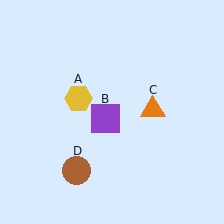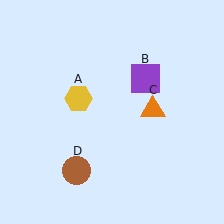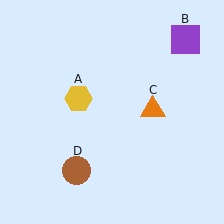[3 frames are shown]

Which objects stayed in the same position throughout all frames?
Yellow hexagon (object A) and orange triangle (object C) and brown circle (object D) remained stationary.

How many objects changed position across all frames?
1 object changed position: purple square (object B).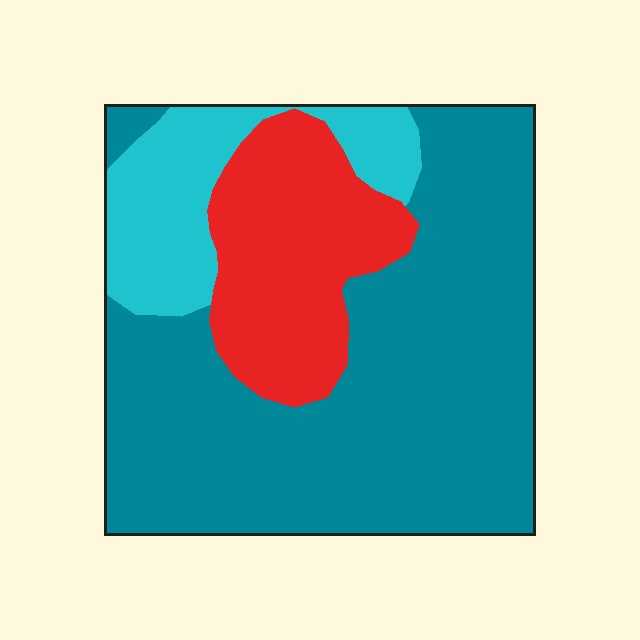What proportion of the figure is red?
Red covers roughly 20% of the figure.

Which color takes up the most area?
Teal, at roughly 65%.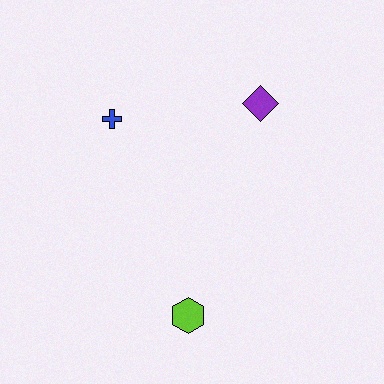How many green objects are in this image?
There are no green objects.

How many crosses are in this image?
There is 1 cross.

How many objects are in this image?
There are 3 objects.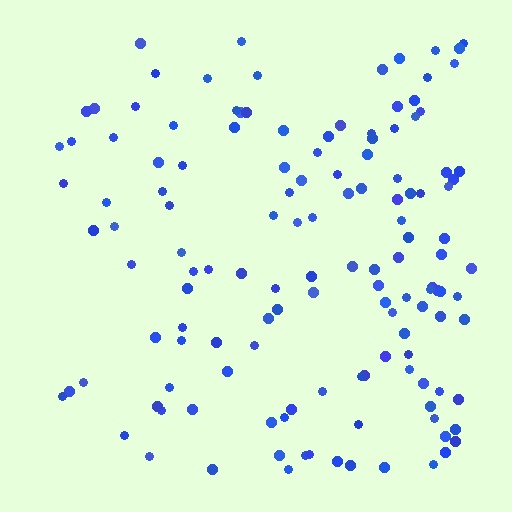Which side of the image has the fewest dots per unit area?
The left.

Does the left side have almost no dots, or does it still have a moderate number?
Still a moderate number, just noticeably fewer than the right.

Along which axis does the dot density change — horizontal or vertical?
Horizontal.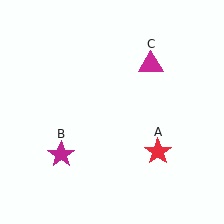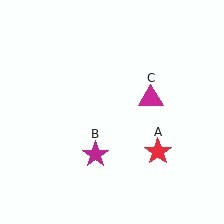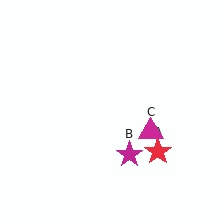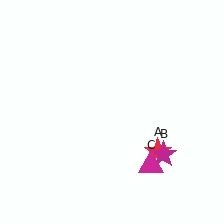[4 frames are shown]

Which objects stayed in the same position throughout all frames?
Red star (object A) remained stationary.